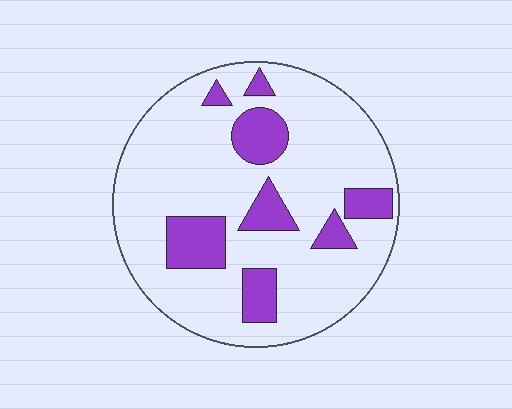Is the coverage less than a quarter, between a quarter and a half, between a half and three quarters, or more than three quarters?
Less than a quarter.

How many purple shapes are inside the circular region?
8.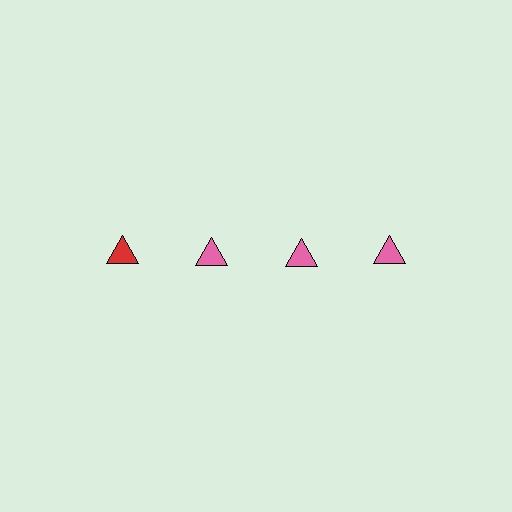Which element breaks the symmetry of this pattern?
The red triangle in the top row, leftmost column breaks the symmetry. All other shapes are pink triangles.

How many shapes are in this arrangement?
There are 4 shapes arranged in a grid pattern.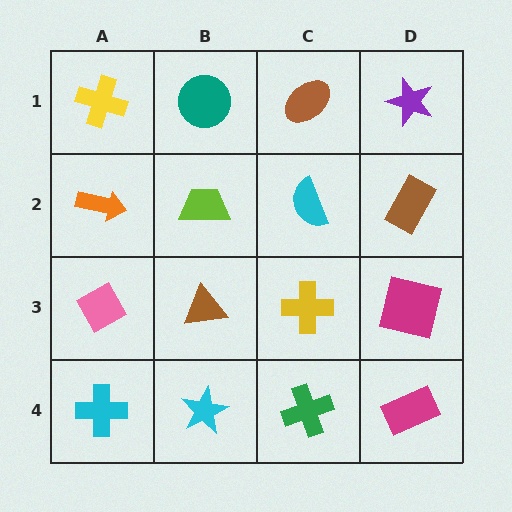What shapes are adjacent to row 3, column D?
A brown rectangle (row 2, column D), a magenta rectangle (row 4, column D), a yellow cross (row 3, column C).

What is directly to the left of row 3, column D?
A yellow cross.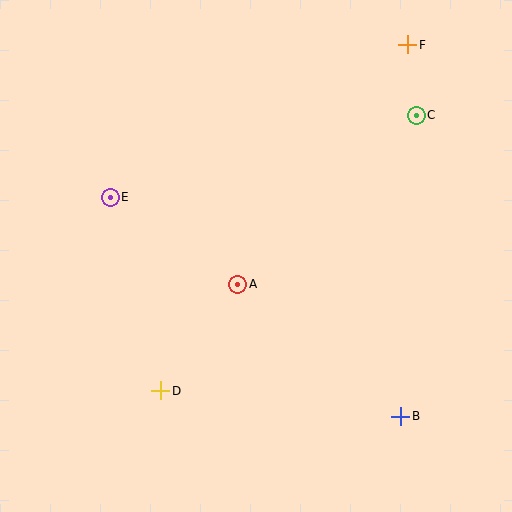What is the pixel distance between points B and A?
The distance between B and A is 209 pixels.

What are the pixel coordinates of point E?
Point E is at (110, 197).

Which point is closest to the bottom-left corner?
Point D is closest to the bottom-left corner.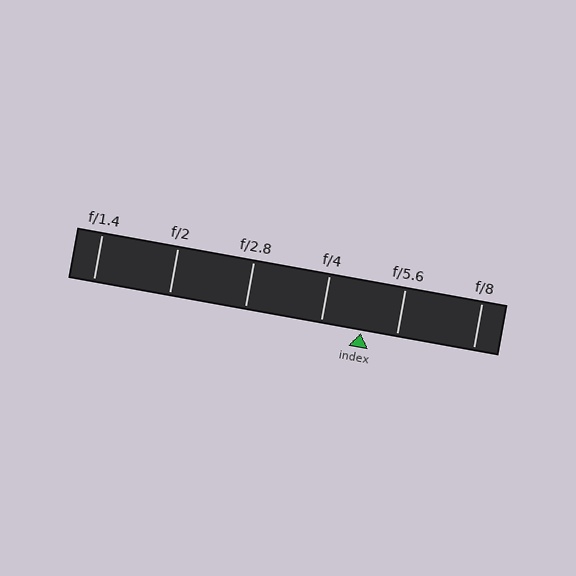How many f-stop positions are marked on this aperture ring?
There are 6 f-stop positions marked.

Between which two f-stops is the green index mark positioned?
The index mark is between f/4 and f/5.6.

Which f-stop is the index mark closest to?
The index mark is closest to f/5.6.